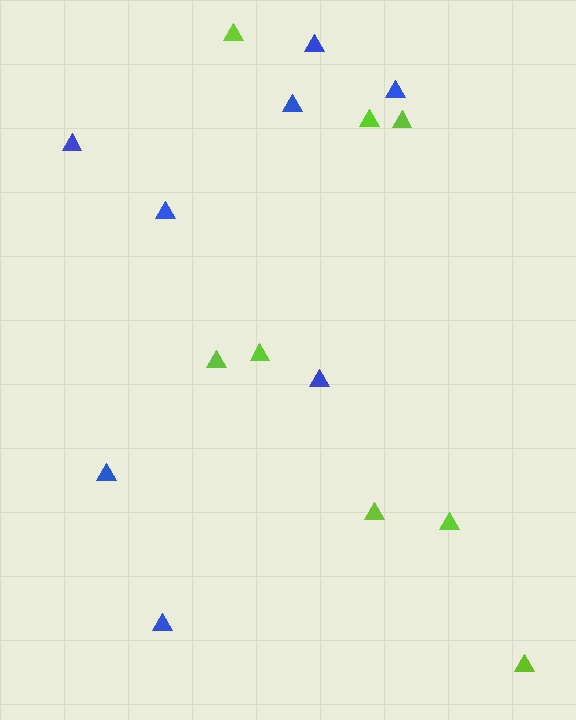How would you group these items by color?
There are 2 groups: one group of blue triangles (8) and one group of lime triangles (8).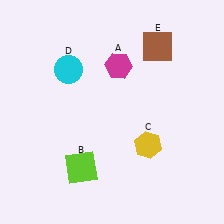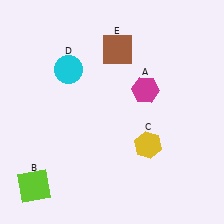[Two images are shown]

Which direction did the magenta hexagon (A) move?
The magenta hexagon (A) moved right.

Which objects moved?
The objects that moved are: the magenta hexagon (A), the lime square (B), the brown square (E).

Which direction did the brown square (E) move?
The brown square (E) moved left.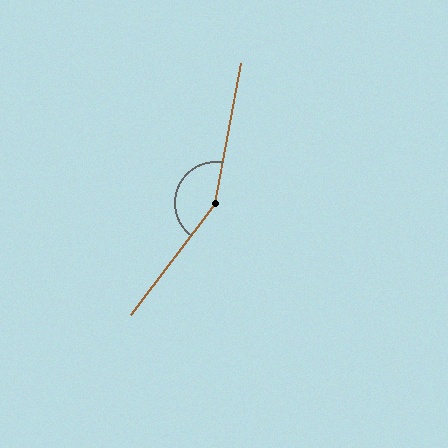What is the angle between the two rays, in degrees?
Approximately 153 degrees.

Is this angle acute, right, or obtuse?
It is obtuse.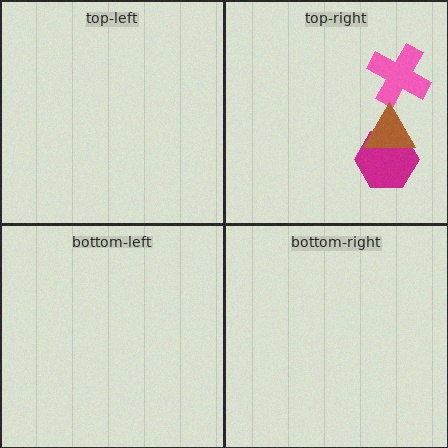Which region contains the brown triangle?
The top-right region.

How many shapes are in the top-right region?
3.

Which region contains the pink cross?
The top-right region.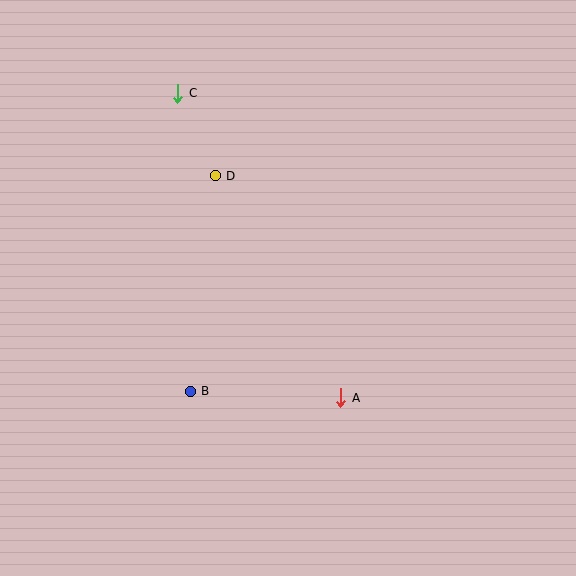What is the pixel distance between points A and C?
The distance between A and C is 346 pixels.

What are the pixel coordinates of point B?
Point B is at (190, 391).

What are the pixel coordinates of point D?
Point D is at (215, 176).